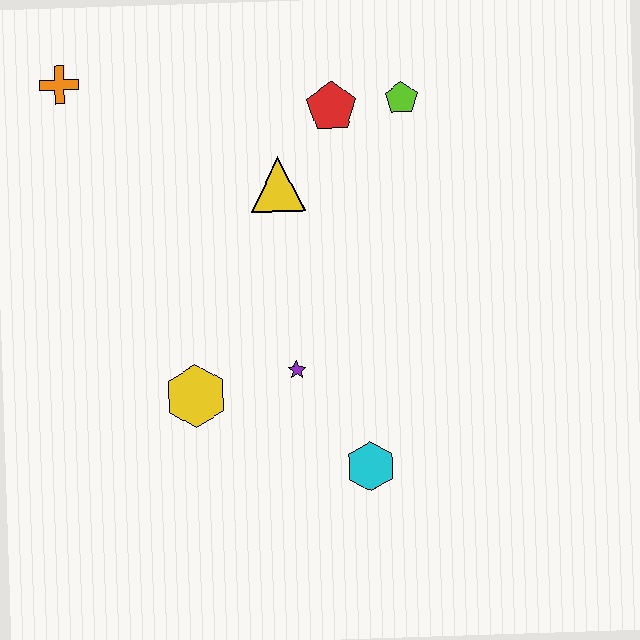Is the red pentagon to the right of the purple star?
Yes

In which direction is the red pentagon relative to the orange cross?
The red pentagon is to the right of the orange cross.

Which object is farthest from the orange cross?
The cyan hexagon is farthest from the orange cross.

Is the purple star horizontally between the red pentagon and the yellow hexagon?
Yes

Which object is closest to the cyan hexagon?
The purple star is closest to the cyan hexagon.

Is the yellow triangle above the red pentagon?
No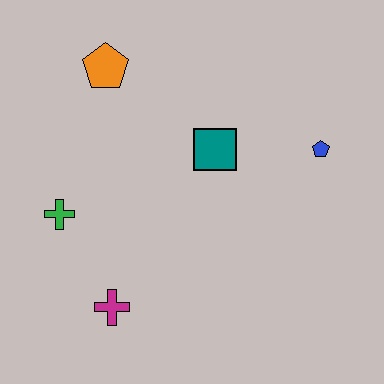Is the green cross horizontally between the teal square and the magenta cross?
No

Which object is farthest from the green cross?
The blue pentagon is farthest from the green cross.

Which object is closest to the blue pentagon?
The teal square is closest to the blue pentagon.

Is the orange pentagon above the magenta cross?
Yes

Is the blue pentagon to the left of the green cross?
No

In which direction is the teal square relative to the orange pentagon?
The teal square is to the right of the orange pentagon.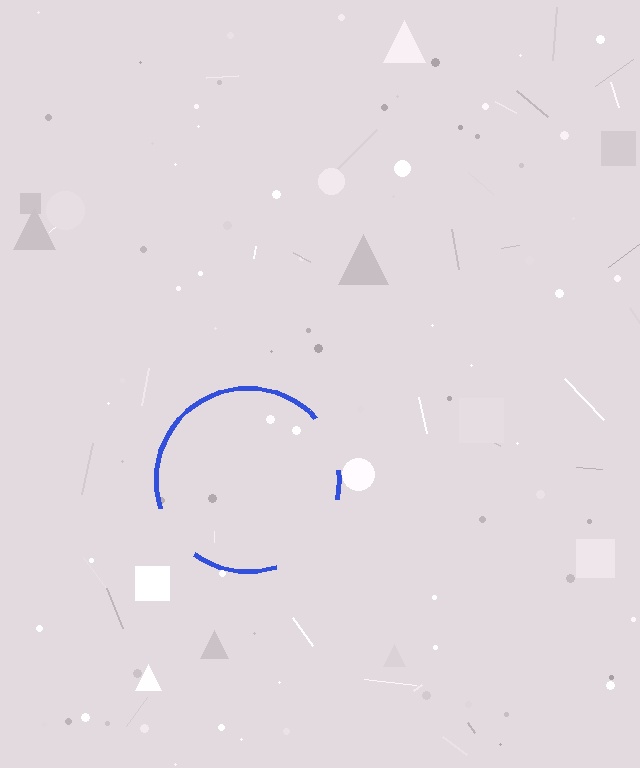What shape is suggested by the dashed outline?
The dashed outline suggests a circle.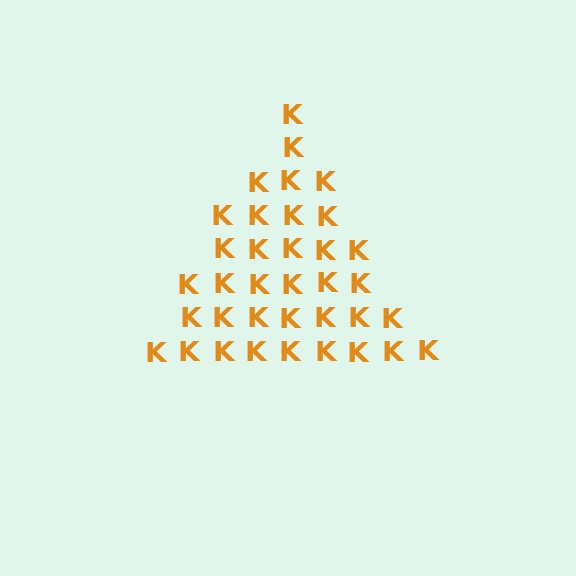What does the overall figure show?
The overall figure shows a triangle.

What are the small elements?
The small elements are letter K's.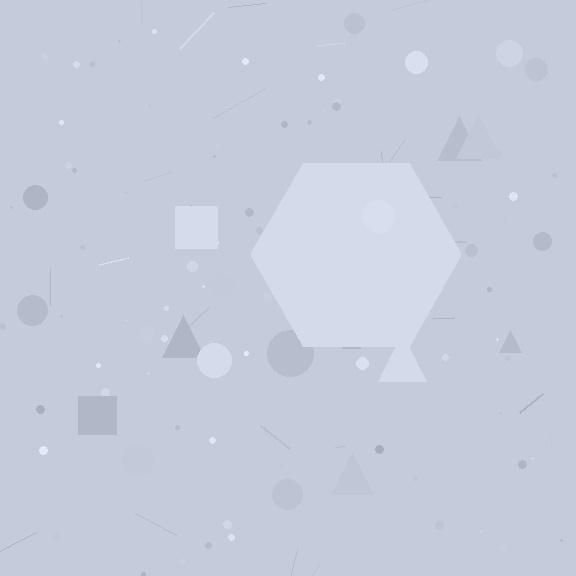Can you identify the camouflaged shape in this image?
The camouflaged shape is a hexagon.